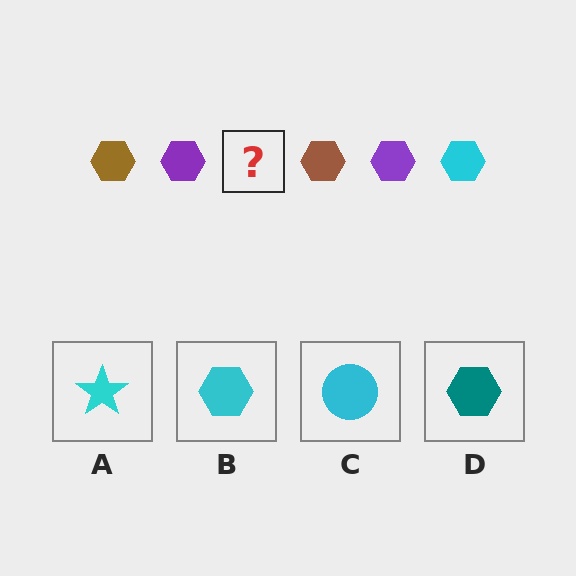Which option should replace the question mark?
Option B.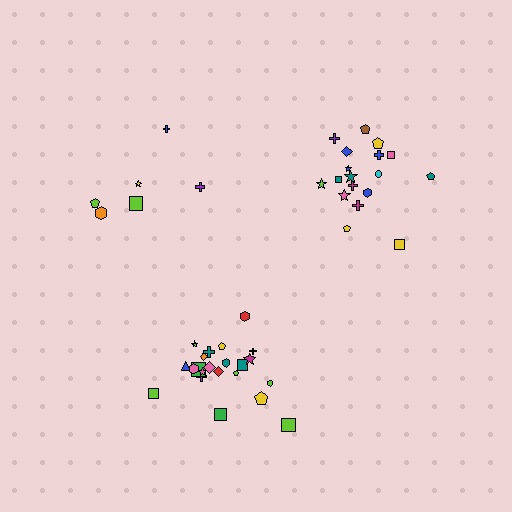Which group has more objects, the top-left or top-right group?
The top-right group.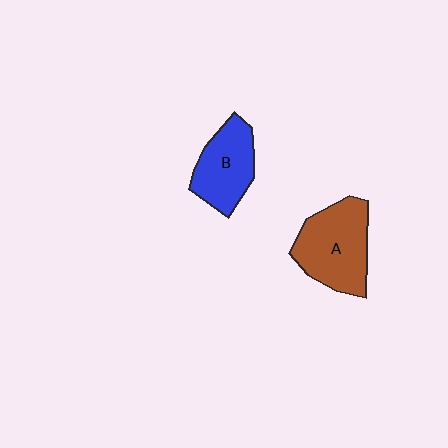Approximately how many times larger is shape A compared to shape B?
Approximately 1.3 times.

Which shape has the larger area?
Shape A (brown).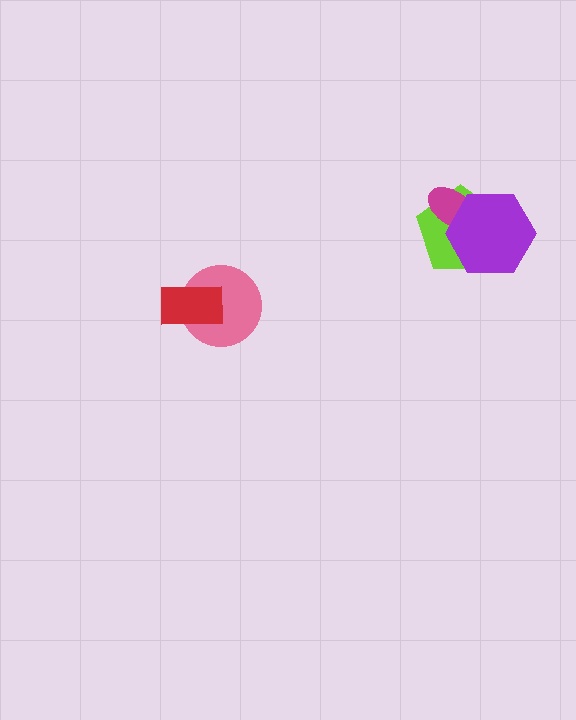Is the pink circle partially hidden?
Yes, it is partially covered by another shape.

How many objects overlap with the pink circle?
1 object overlaps with the pink circle.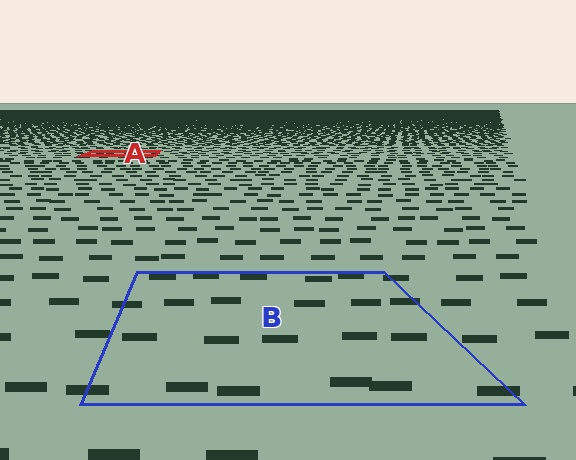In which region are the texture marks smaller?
The texture marks are smaller in region A, because it is farther away.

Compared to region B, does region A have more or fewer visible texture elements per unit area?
Region A has more texture elements per unit area — they are packed more densely because it is farther away.